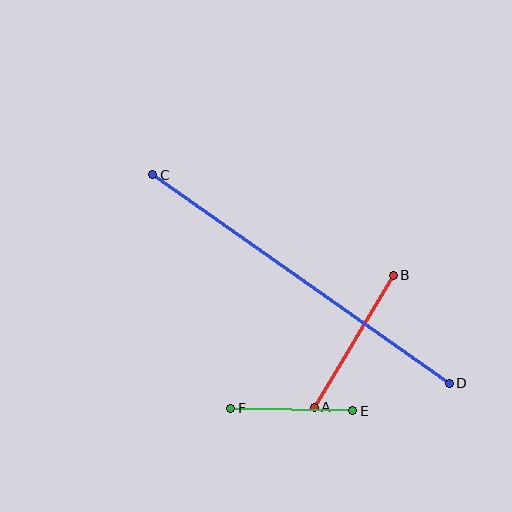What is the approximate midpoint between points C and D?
The midpoint is at approximately (301, 279) pixels.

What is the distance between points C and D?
The distance is approximately 362 pixels.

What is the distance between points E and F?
The distance is approximately 122 pixels.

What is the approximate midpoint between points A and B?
The midpoint is at approximately (354, 341) pixels.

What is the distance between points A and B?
The distance is approximately 154 pixels.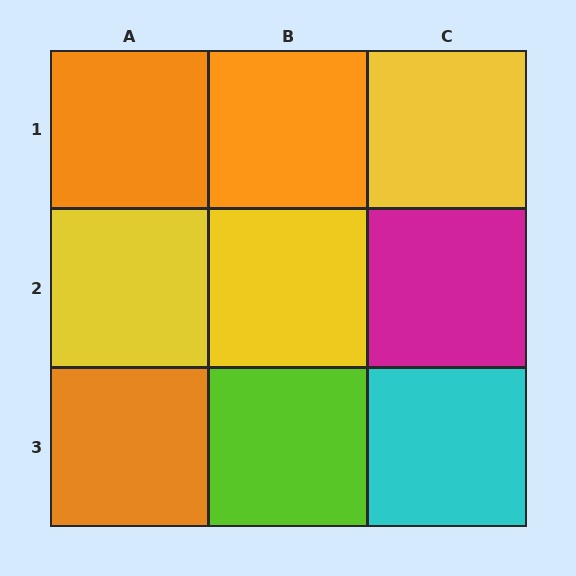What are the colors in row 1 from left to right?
Orange, orange, yellow.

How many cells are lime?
1 cell is lime.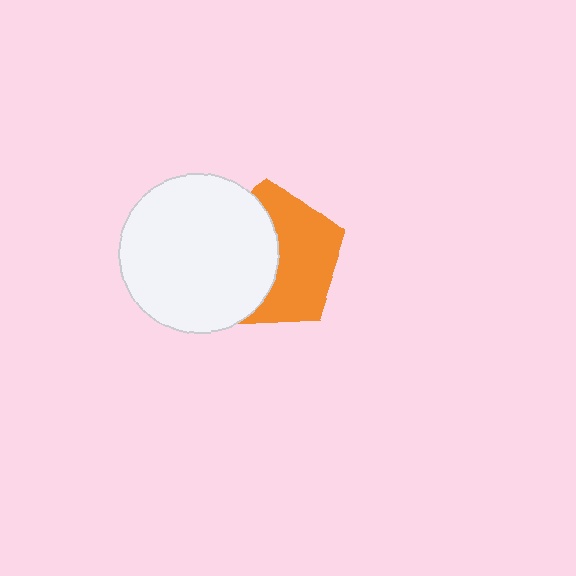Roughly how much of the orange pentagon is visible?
About half of it is visible (roughly 52%).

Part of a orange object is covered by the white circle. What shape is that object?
It is a pentagon.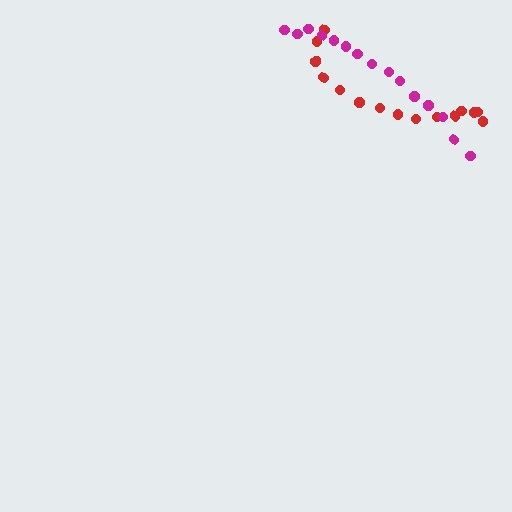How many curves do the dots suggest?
There are 2 distinct paths.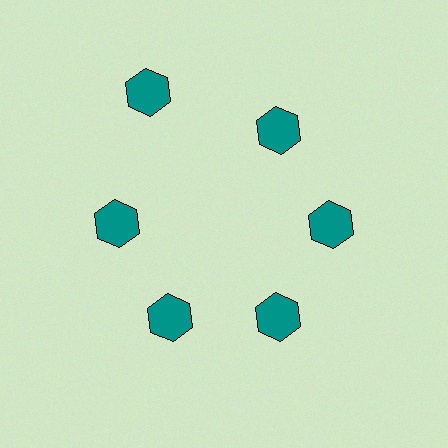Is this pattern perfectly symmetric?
No. The 6 teal hexagons are arranged in a ring, but one element near the 11 o'clock position is pushed outward from the center, breaking the 6-fold rotational symmetry.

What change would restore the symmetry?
The symmetry would be restored by moving it inward, back onto the ring so that all 6 hexagons sit at equal angles and equal distance from the center.